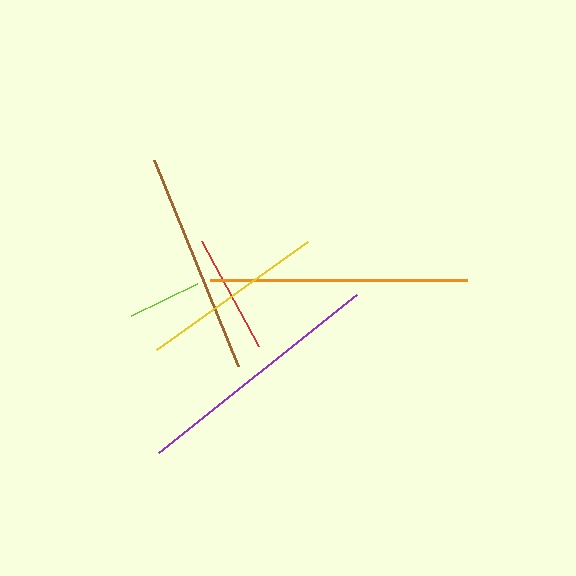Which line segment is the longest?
The orange line is the longest at approximately 258 pixels.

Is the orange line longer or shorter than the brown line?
The orange line is longer than the brown line.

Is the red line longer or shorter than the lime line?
The red line is longer than the lime line.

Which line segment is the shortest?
The lime line is the shortest at approximately 73 pixels.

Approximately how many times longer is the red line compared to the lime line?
The red line is approximately 1.6 times the length of the lime line.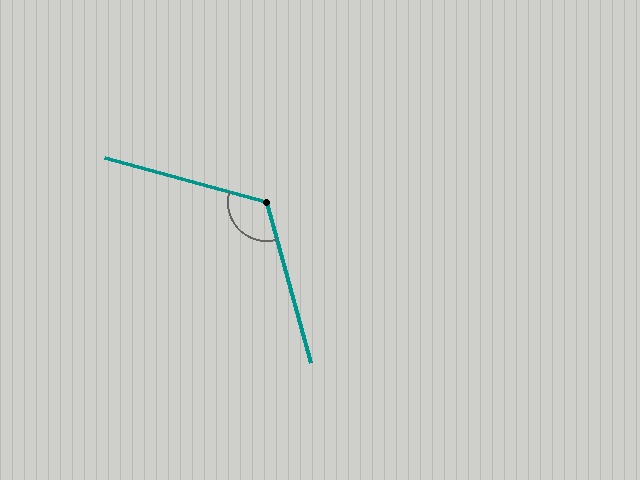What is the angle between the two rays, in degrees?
Approximately 121 degrees.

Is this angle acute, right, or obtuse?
It is obtuse.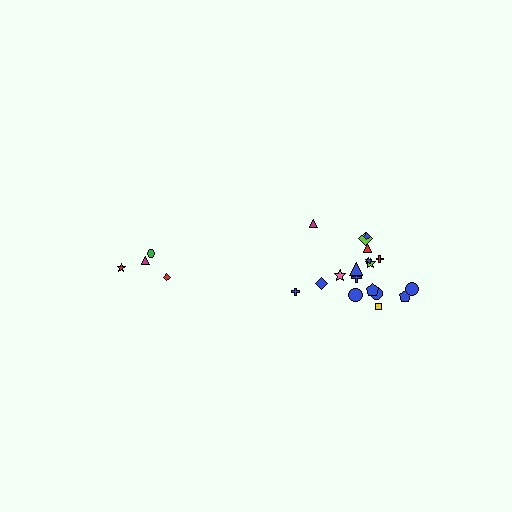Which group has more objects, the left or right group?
The right group.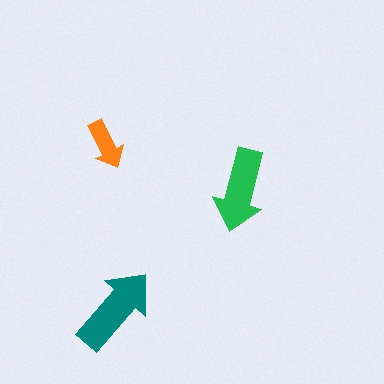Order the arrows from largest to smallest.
the teal one, the green one, the orange one.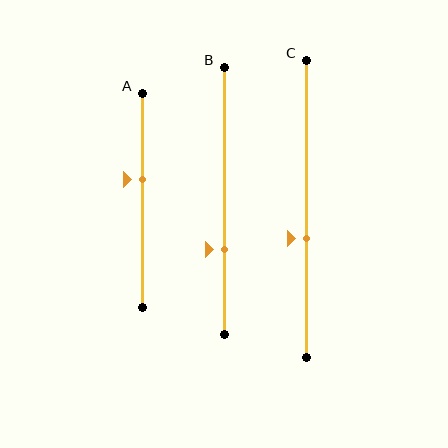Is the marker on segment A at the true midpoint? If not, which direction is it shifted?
No, the marker on segment A is shifted upward by about 10% of the segment length.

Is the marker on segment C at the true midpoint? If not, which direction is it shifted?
No, the marker on segment C is shifted downward by about 10% of the segment length.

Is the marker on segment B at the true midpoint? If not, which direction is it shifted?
No, the marker on segment B is shifted downward by about 18% of the segment length.